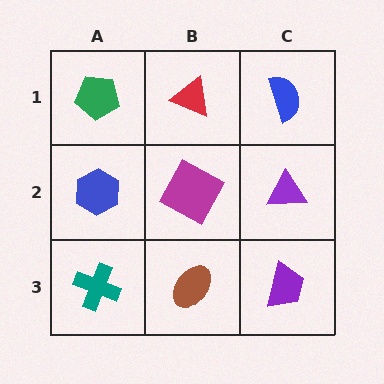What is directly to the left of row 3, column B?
A teal cross.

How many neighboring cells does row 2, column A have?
3.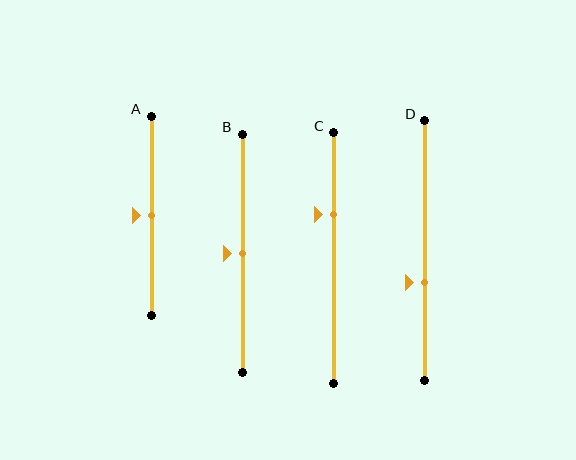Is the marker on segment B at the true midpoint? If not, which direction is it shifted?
Yes, the marker on segment B is at the true midpoint.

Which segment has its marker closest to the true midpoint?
Segment A has its marker closest to the true midpoint.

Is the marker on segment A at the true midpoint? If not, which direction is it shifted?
Yes, the marker on segment A is at the true midpoint.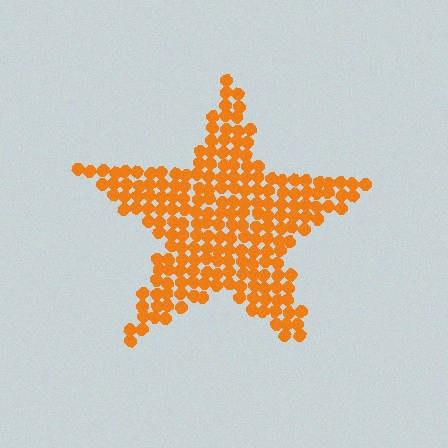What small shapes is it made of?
It is made of small circles.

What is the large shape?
The large shape is a star.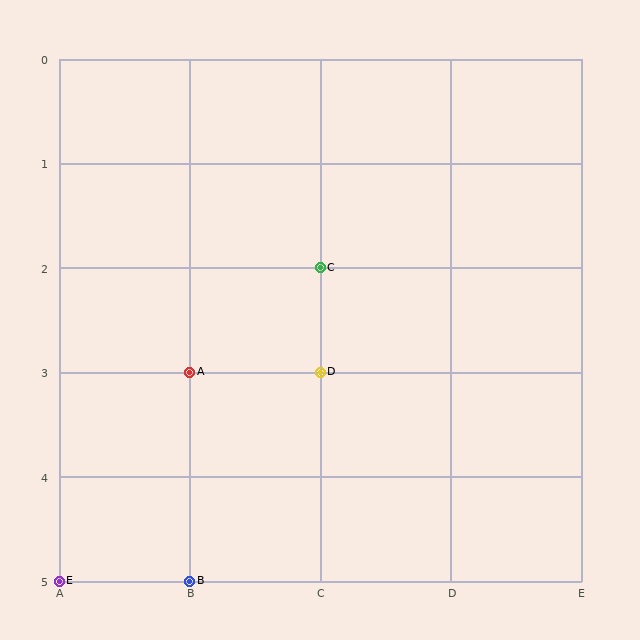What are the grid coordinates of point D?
Point D is at grid coordinates (C, 3).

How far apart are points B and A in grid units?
Points B and A are 2 rows apart.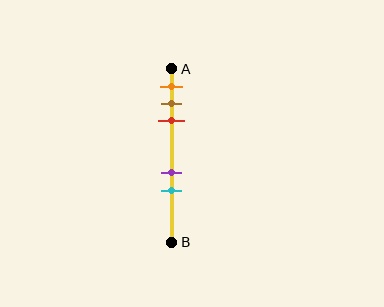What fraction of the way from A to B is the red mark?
The red mark is approximately 30% (0.3) of the way from A to B.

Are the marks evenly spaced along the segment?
No, the marks are not evenly spaced.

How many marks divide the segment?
There are 5 marks dividing the segment.